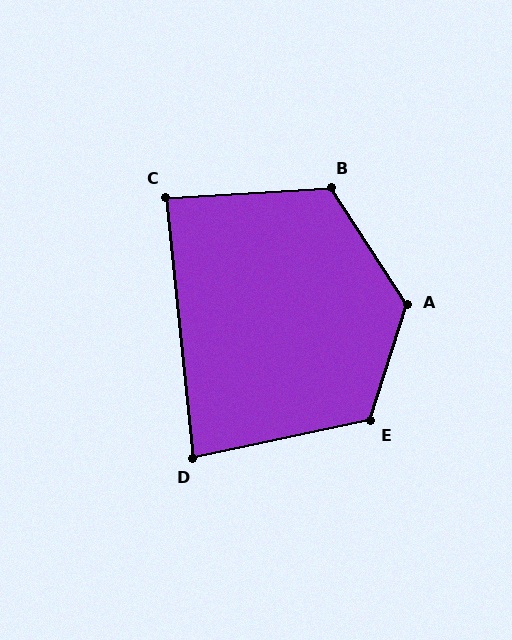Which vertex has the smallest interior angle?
D, at approximately 84 degrees.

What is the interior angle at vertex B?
Approximately 120 degrees (obtuse).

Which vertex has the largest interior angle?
A, at approximately 129 degrees.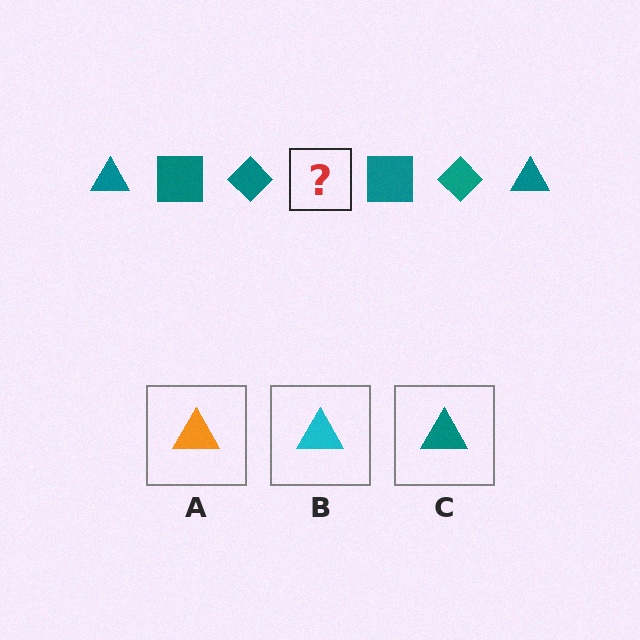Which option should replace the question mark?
Option C.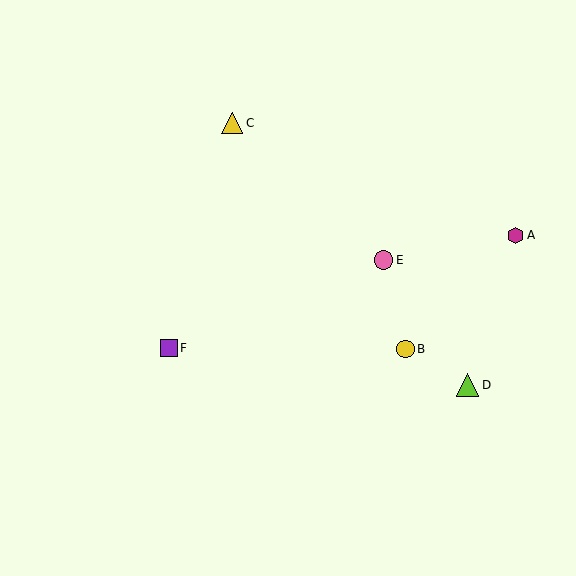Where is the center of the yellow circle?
The center of the yellow circle is at (406, 349).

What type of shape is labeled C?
Shape C is a yellow triangle.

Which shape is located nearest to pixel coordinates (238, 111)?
The yellow triangle (labeled C) at (232, 123) is nearest to that location.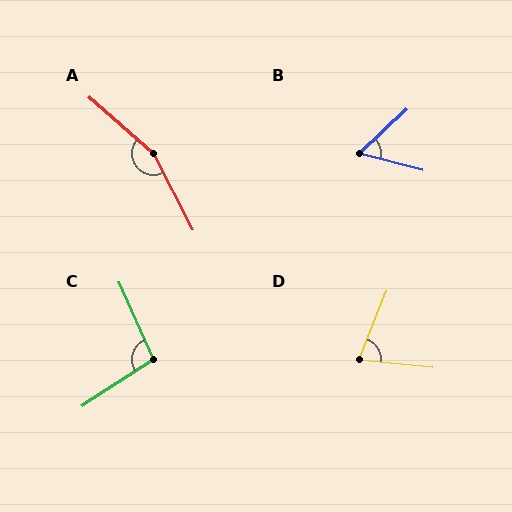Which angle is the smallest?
B, at approximately 57 degrees.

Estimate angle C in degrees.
Approximately 99 degrees.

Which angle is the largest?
A, at approximately 159 degrees.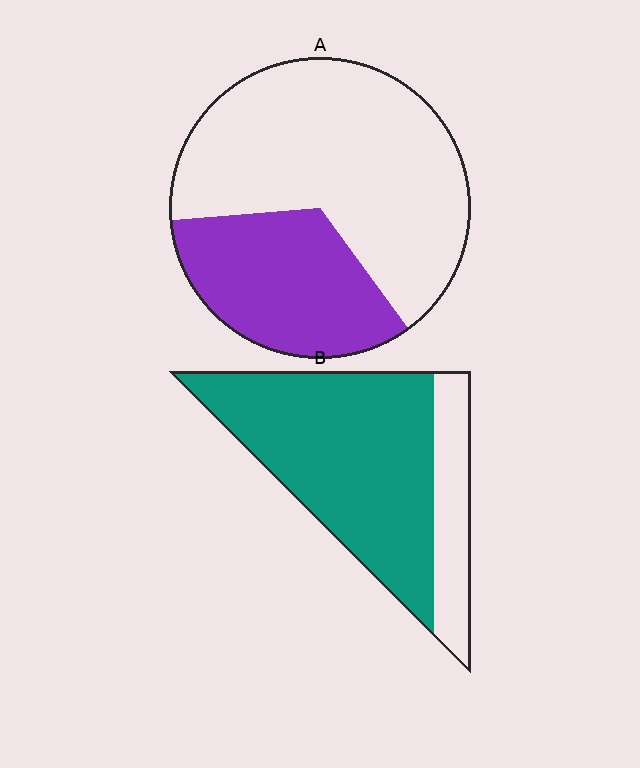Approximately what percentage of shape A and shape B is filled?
A is approximately 35% and B is approximately 75%.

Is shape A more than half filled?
No.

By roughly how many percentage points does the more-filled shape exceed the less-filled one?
By roughly 45 percentage points (B over A).